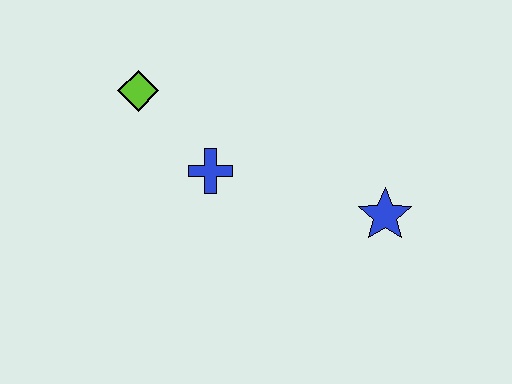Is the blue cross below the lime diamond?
Yes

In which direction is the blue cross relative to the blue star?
The blue cross is to the left of the blue star.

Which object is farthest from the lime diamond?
The blue star is farthest from the lime diamond.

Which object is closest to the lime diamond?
The blue cross is closest to the lime diamond.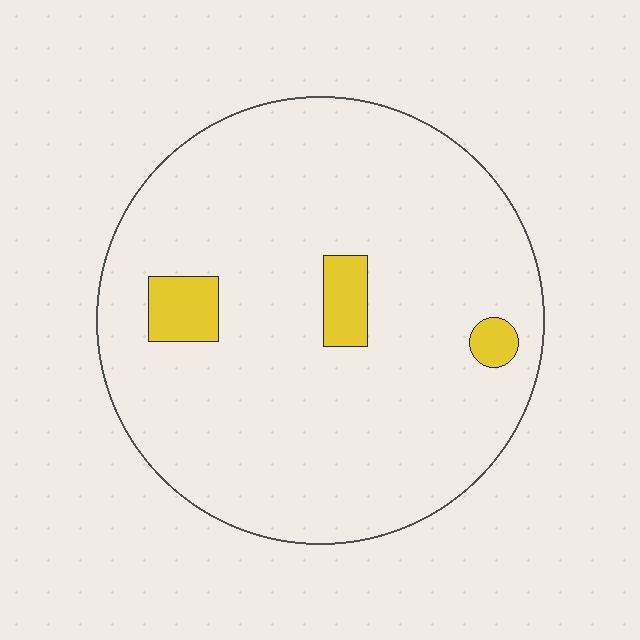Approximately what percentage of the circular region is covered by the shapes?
Approximately 5%.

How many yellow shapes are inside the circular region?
3.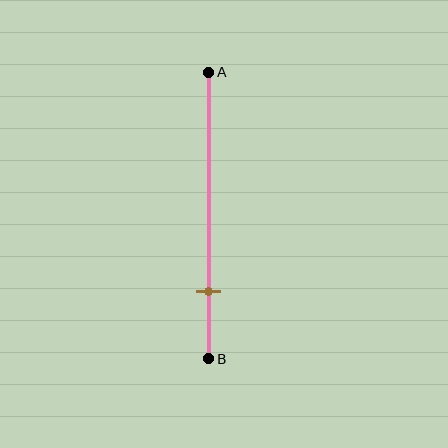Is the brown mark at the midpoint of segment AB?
No, the mark is at about 75% from A, not at the 50% midpoint.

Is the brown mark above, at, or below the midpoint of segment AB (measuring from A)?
The brown mark is below the midpoint of segment AB.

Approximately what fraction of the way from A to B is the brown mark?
The brown mark is approximately 75% of the way from A to B.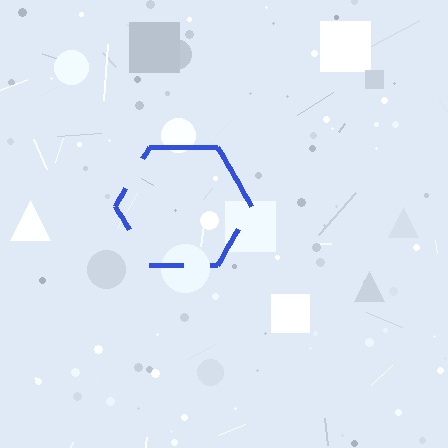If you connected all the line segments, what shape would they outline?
They would outline a hexagon.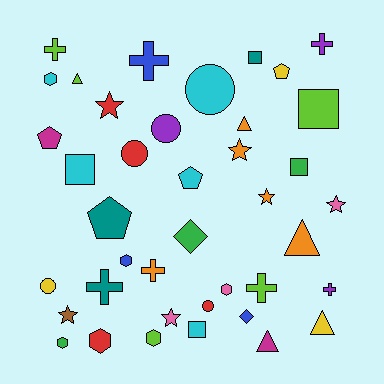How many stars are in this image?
There are 6 stars.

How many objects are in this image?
There are 40 objects.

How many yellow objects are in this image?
There are 3 yellow objects.